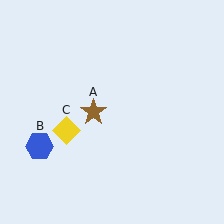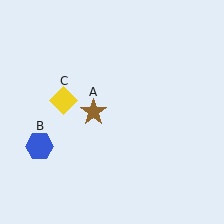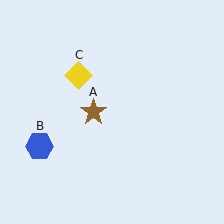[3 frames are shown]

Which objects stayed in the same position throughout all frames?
Brown star (object A) and blue hexagon (object B) remained stationary.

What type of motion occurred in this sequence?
The yellow diamond (object C) rotated clockwise around the center of the scene.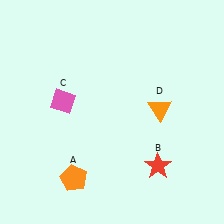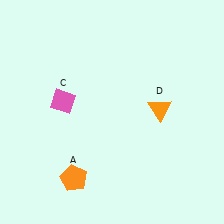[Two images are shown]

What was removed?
The red star (B) was removed in Image 2.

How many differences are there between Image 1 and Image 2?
There is 1 difference between the two images.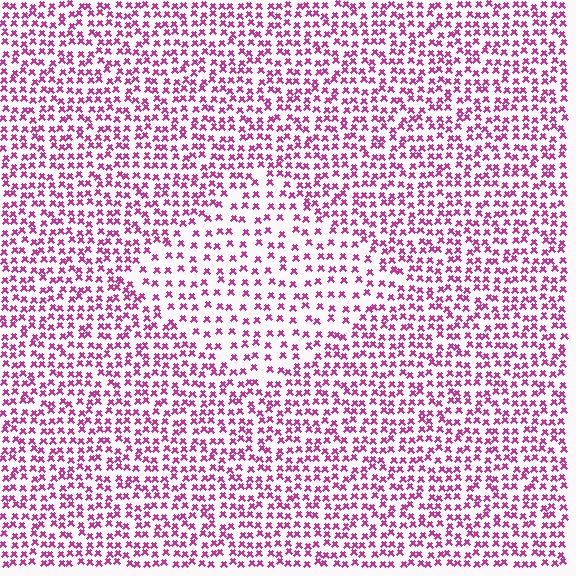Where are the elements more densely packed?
The elements are more densely packed outside the diamond boundary.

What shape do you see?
I see a diamond.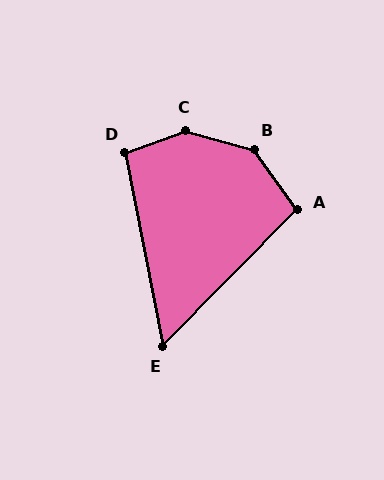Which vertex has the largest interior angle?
C, at approximately 144 degrees.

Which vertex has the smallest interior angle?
E, at approximately 56 degrees.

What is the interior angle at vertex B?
Approximately 141 degrees (obtuse).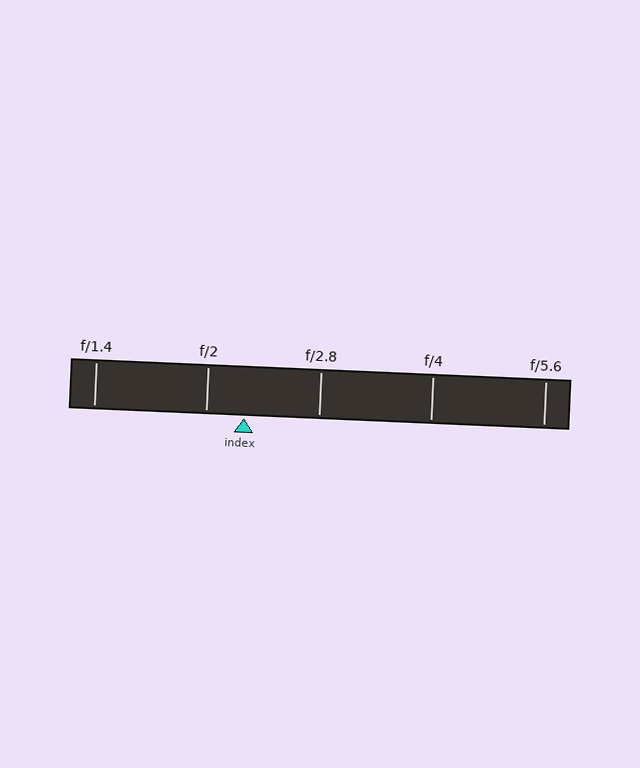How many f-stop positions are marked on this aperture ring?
There are 5 f-stop positions marked.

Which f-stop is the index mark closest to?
The index mark is closest to f/2.